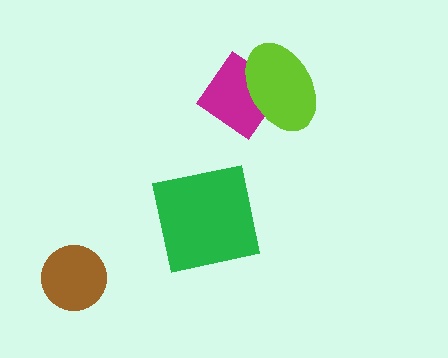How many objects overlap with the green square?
0 objects overlap with the green square.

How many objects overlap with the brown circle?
0 objects overlap with the brown circle.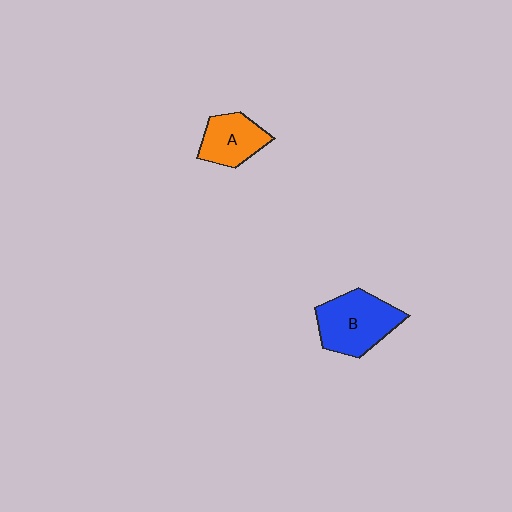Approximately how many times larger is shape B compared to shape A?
Approximately 1.5 times.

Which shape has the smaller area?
Shape A (orange).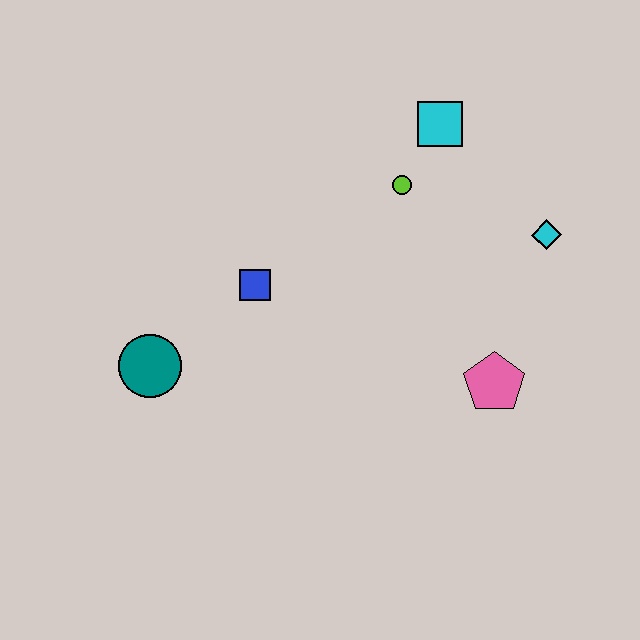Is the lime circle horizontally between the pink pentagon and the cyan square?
No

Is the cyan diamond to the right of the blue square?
Yes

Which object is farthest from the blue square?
The cyan diamond is farthest from the blue square.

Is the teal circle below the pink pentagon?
No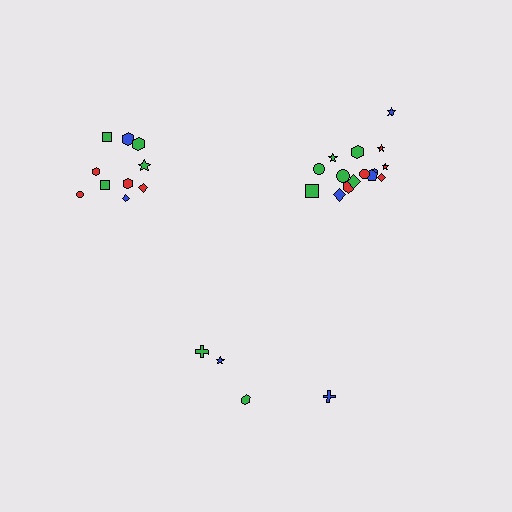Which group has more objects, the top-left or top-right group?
The top-right group.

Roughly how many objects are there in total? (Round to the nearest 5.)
Roughly 30 objects in total.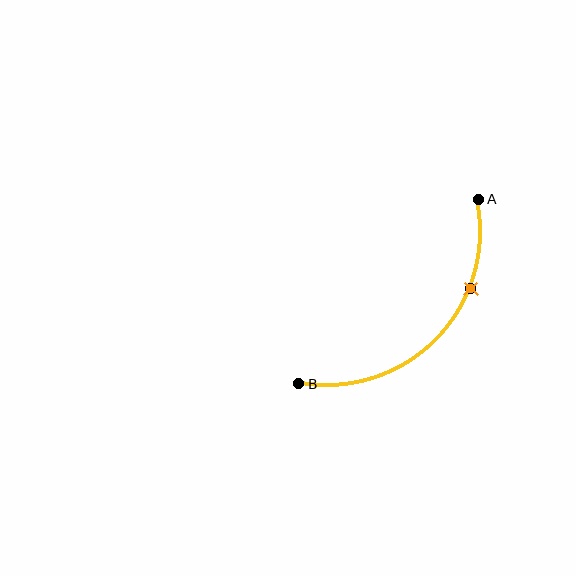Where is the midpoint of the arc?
The arc midpoint is the point on the curve farthest from the straight line joining A and B. It sits below and to the right of that line.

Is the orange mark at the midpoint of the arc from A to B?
No. The orange mark lies on the arc but is closer to endpoint A. The arc midpoint would be at the point on the curve equidistant along the arc from both A and B.